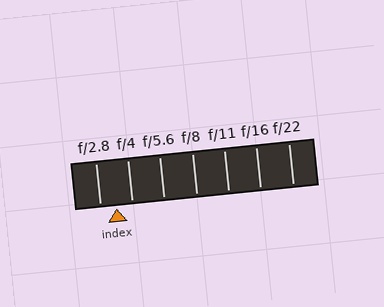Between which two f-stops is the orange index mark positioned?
The index mark is between f/2.8 and f/4.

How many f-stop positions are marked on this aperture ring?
There are 7 f-stop positions marked.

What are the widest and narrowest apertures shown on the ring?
The widest aperture shown is f/2.8 and the narrowest is f/22.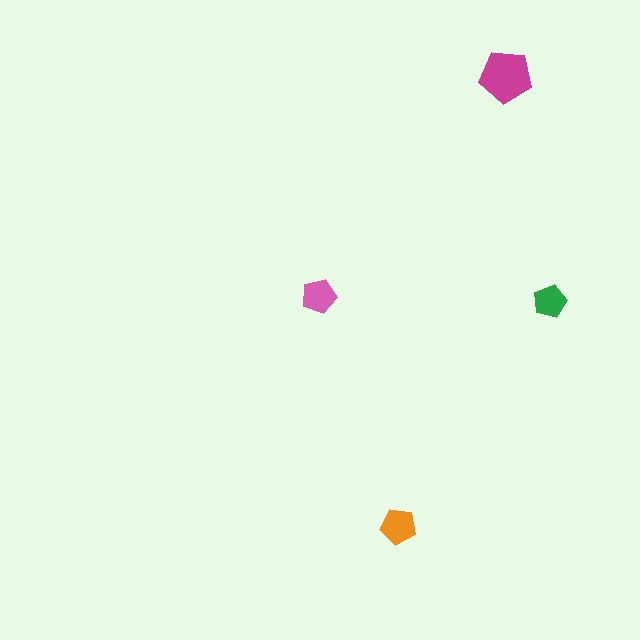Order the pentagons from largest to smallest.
the magenta one, the orange one, the pink one, the green one.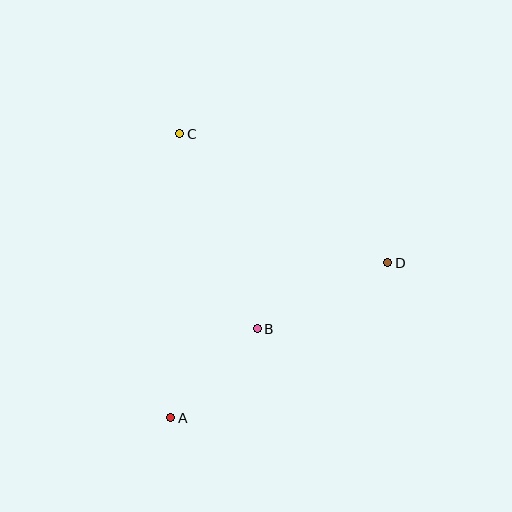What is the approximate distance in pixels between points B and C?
The distance between B and C is approximately 210 pixels.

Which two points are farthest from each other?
Points A and C are farthest from each other.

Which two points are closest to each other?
Points A and B are closest to each other.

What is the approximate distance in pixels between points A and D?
The distance between A and D is approximately 267 pixels.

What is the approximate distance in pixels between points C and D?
The distance between C and D is approximately 245 pixels.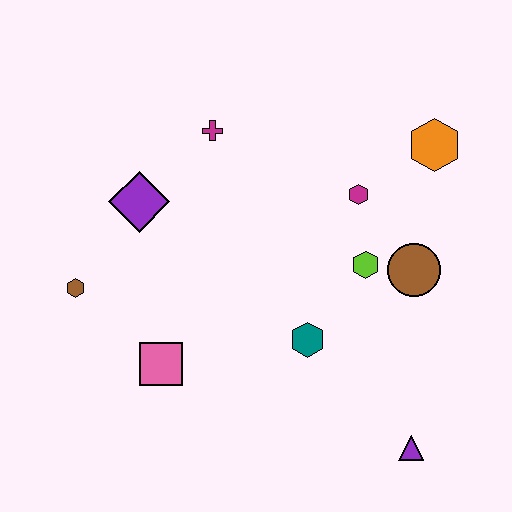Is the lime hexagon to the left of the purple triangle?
Yes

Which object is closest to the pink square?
The brown hexagon is closest to the pink square.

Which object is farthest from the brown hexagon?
The orange hexagon is farthest from the brown hexagon.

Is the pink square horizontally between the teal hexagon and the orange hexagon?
No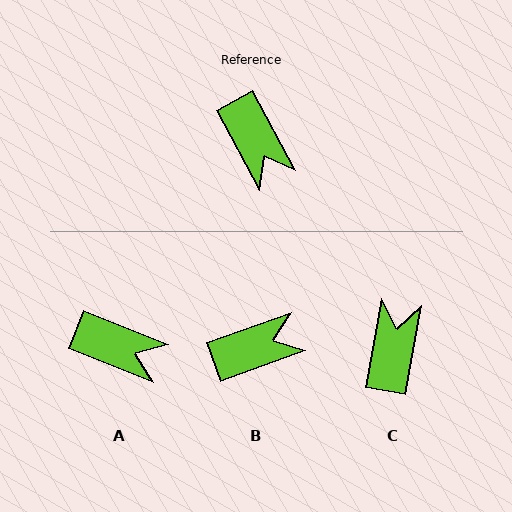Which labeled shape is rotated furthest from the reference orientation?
C, about 141 degrees away.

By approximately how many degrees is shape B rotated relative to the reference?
Approximately 81 degrees counter-clockwise.